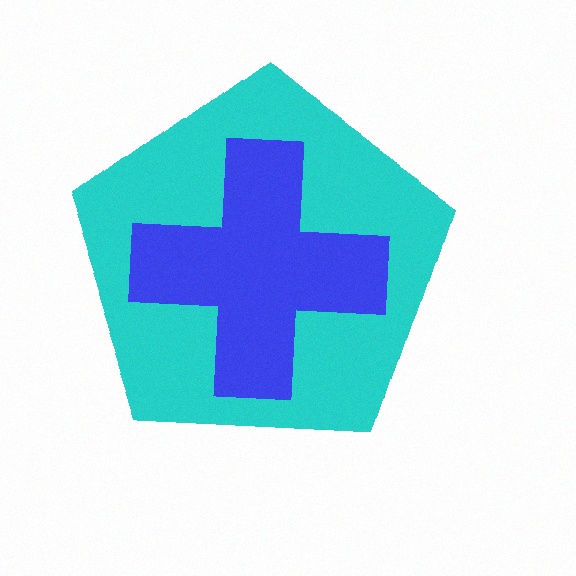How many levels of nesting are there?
2.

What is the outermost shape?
The cyan pentagon.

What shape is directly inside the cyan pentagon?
The blue cross.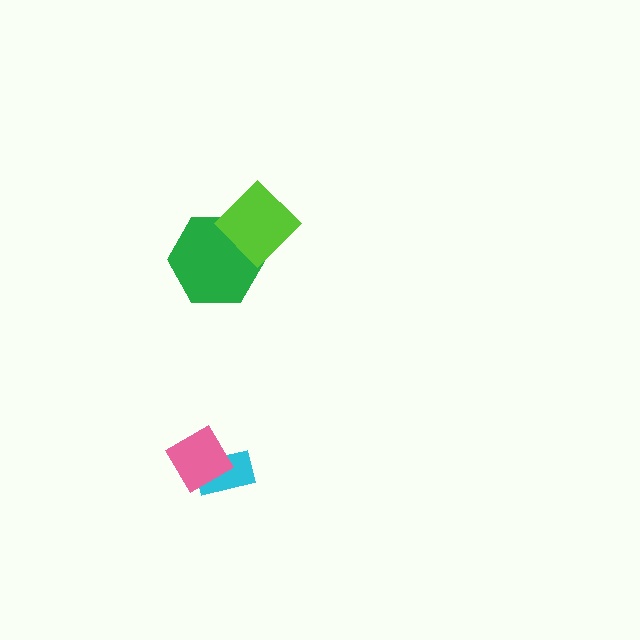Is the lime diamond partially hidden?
No, no other shape covers it.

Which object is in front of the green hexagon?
The lime diamond is in front of the green hexagon.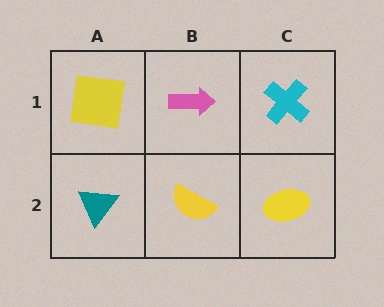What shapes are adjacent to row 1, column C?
A yellow ellipse (row 2, column C), a pink arrow (row 1, column B).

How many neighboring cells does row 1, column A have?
2.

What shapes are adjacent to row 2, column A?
A yellow square (row 1, column A), a yellow semicircle (row 2, column B).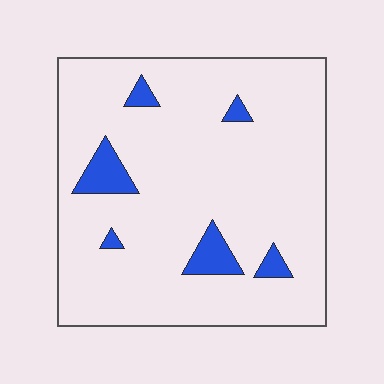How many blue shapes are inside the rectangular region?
6.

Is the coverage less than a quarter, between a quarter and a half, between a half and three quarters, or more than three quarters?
Less than a quarter.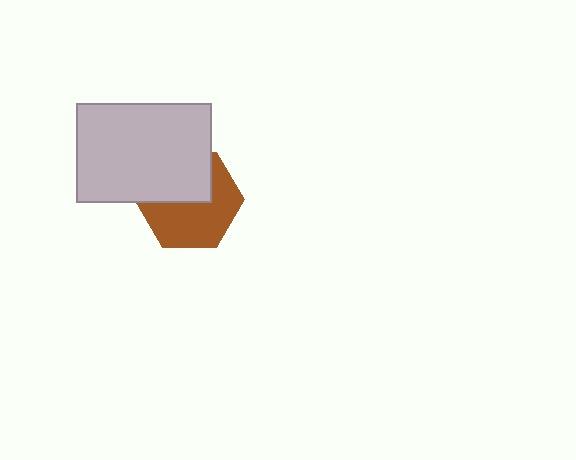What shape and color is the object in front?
The object in front is a light gray rectangle.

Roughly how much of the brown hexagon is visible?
About half of it is visible (roughly 58%).